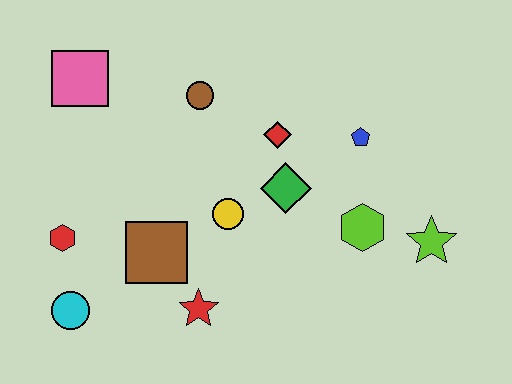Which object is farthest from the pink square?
The lime star is farthest from the pink square.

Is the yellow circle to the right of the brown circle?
Yes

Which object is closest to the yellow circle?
The green diamond is closest to the yellow circle.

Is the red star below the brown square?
Yes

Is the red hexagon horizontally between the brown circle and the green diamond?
No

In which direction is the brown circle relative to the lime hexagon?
The brown circle is to the left of the lime hexagon.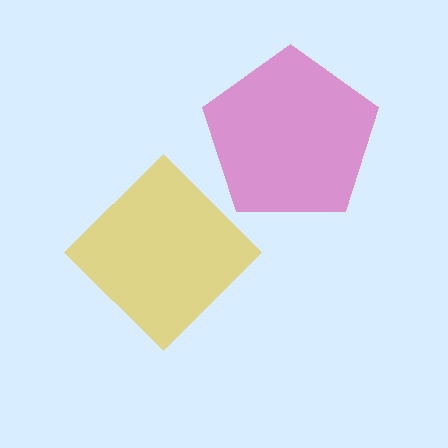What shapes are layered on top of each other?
The layered shapes are: a yellow diamond, a magenta pentagon.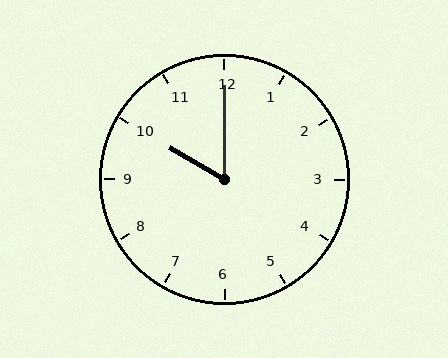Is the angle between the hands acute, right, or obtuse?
It is acute.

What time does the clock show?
10:00.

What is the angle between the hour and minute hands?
Approximately 60 degrees.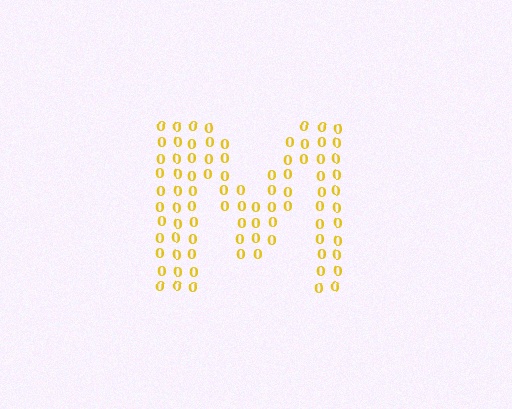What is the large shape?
The large shape is the letter M.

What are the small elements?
The small elements are digit 0's.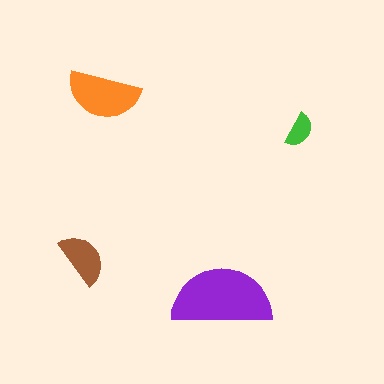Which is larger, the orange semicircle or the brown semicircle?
The orange one.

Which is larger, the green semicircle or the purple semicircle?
The purple one.